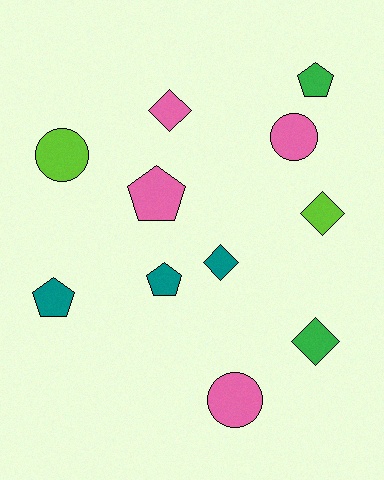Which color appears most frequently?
Pink, with 4 objects.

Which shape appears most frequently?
Pentagon, with 4 objects.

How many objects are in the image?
There are 11 objects.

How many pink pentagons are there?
There is 1 pink pentagon.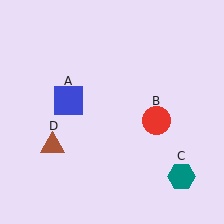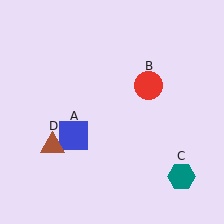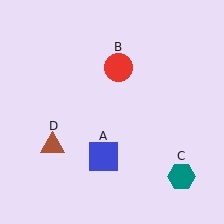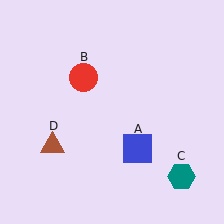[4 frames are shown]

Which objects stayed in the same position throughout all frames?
Teal hexagon (object C) and brown triangle (object D) remained stationary.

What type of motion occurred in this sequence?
The blue square (object A), red circle (object B) rotated counterclockwise around the center of the scene.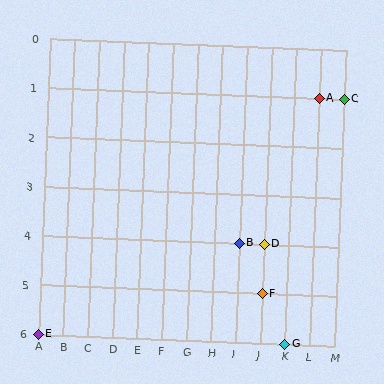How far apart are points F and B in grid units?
Points F and B are 1 column and 1 row apart (about 1.4 grid units diagonally).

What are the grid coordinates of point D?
Point D is at grid coordinates (J, 4).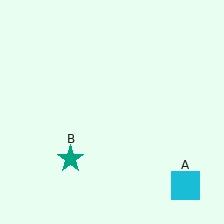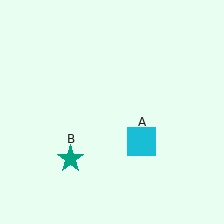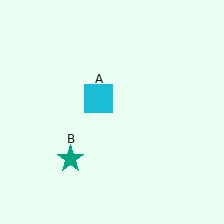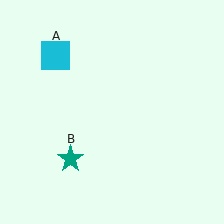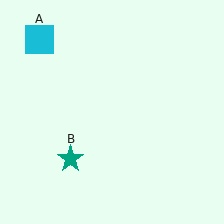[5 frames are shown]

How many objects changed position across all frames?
1 object changed position: cyan square (object A).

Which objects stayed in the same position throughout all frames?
Teal star (object B) remained stationary.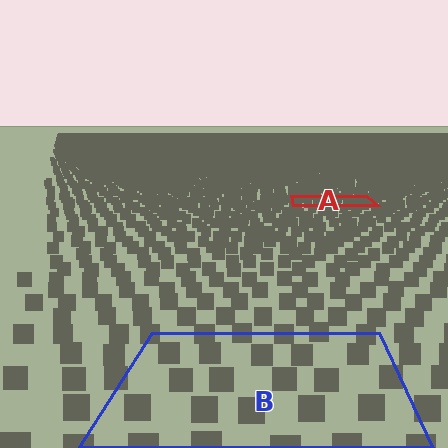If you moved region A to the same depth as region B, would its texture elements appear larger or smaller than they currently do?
They would appear larger. At a closer depth, the same texture elements are projected at a bigger on-screen size.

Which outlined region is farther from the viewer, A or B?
Region A is farther from the viewer — the texture elements inside it appear smaller and more densely packed.